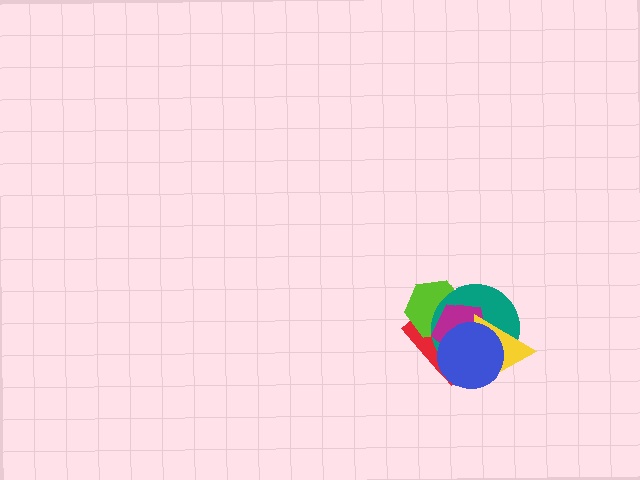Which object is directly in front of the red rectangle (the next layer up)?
The lime hexagon is directly in front of the red rectangle.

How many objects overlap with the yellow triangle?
4 objects overlap with the yellow triangle.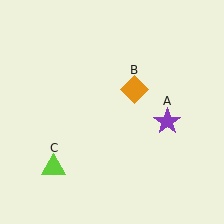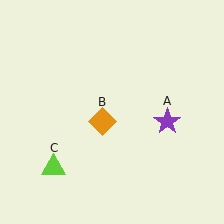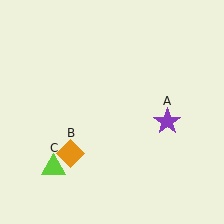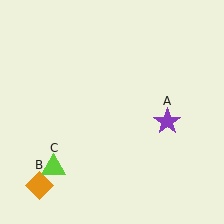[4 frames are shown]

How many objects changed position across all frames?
1 object changed position: orange diamond (object B).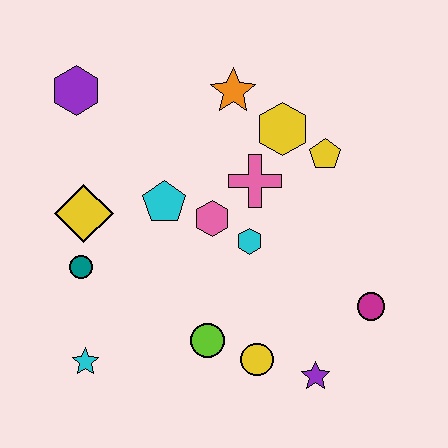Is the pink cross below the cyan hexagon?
No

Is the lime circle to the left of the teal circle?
No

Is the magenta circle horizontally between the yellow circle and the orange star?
No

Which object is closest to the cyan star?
The teal circle is closest to the cyan star.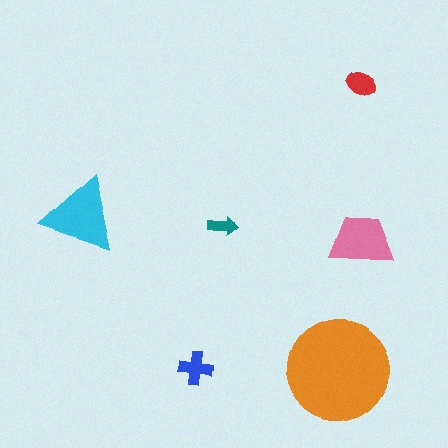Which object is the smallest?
The teal arrow.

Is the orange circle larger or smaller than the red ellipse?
Larger.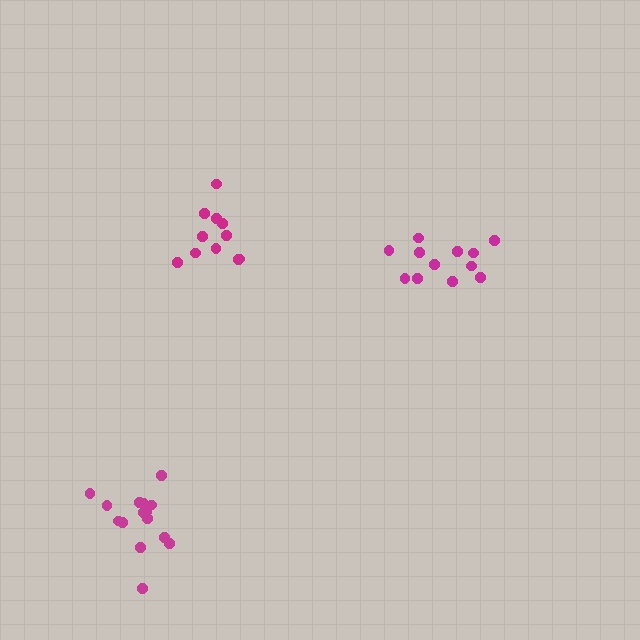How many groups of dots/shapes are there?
There are 3 groups.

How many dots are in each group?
Group 1: 12 dots, Group 2: 15 dots, Group 3: 11 dots (38 total).